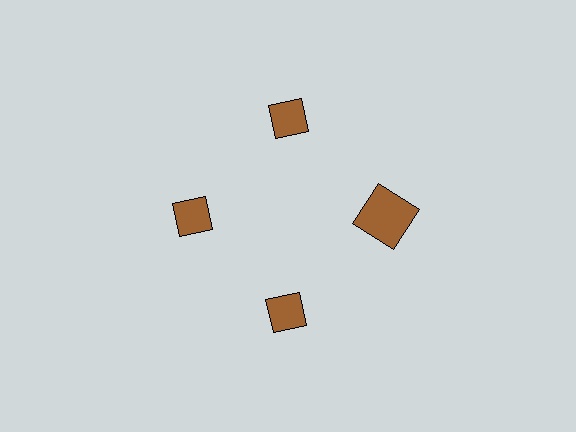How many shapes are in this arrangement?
There are 4 shapes arranged in a ring pattern.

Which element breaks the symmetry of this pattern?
The brown square at roughly the 3 o'clock position breaks the symmetry. All other shapes are brown diamonds.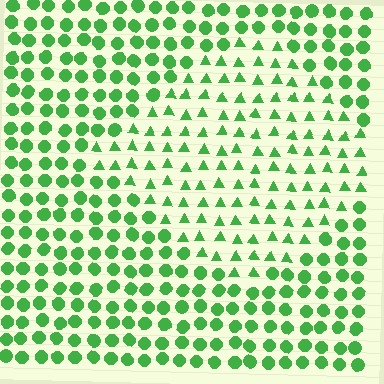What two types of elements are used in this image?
The image uses triangles inside the diamond region and circles outside it.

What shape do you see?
I see a diamond.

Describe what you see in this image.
The image is filled with small green elements arranged in a uniform grid. A diamond-shaped region contains triangles, while the surrounding area contains circles. The boundary is defined purely by the change in element shape.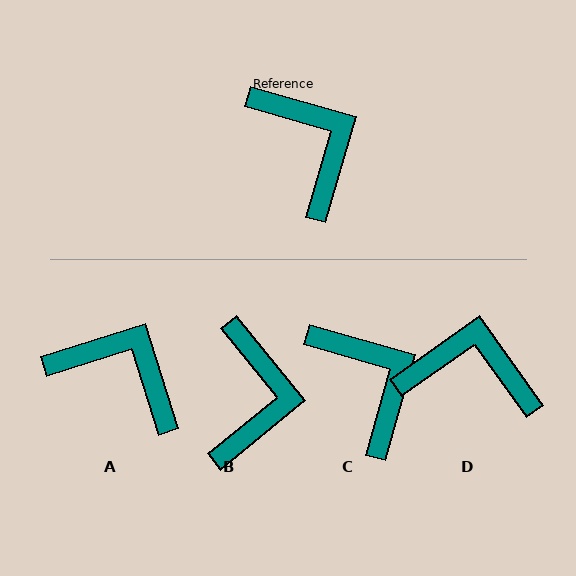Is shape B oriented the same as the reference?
No, it is off by about 35 degrees.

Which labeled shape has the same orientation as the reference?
C.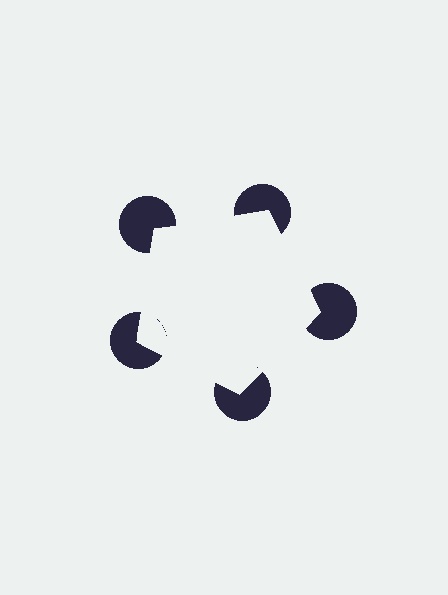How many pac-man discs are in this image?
There are 5 — one at each vertex of the illusory pentagon.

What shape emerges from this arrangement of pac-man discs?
An illusory pentagon — its edges are inferred from the aligned wedge cuts in the pac-man discs, not physically drawn.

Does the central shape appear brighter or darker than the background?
It typically appears slightly brighter than the background, even though no actual brightness change is drawn.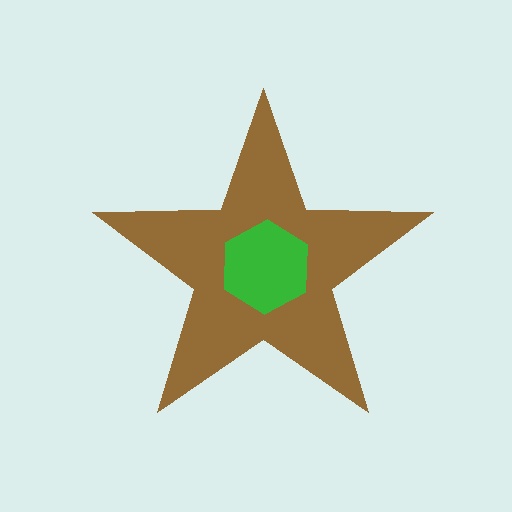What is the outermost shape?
The brown star.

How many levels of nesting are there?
2.